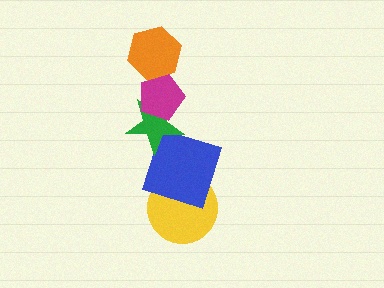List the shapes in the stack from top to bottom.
From top to bottom: the orange hexagon, the magenta pentagon, the green star, the blue square, the yellow circle.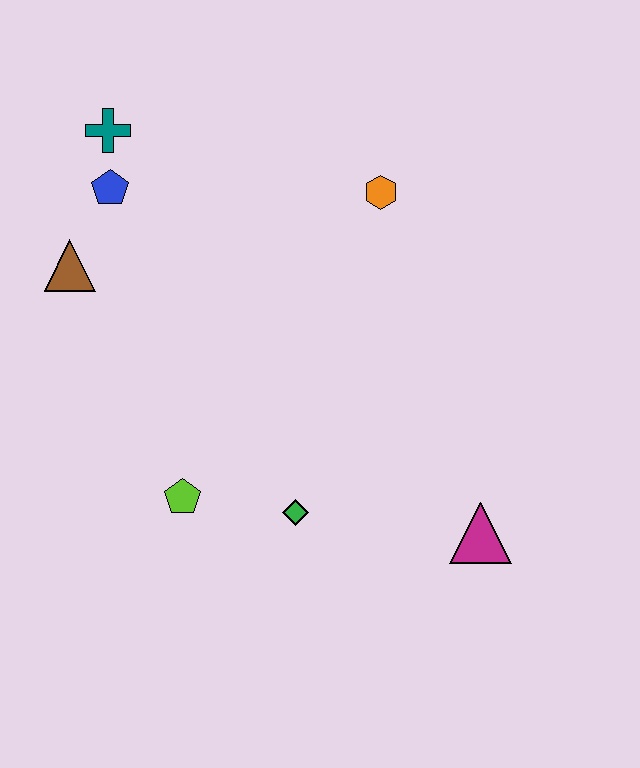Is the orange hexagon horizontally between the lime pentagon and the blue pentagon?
No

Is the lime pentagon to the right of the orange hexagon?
No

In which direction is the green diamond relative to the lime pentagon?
The green diamond is to the right of the lime pentagon.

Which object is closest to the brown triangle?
The blue pentagon is closest to the brown triangle.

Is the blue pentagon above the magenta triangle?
Yes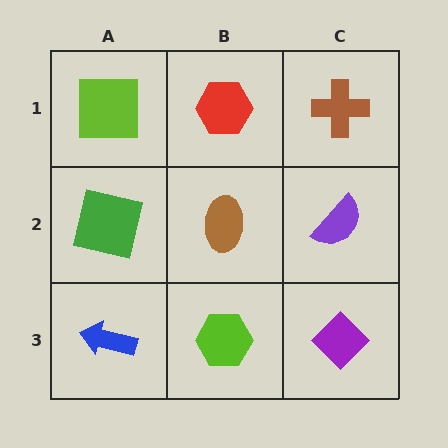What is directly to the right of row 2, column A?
A brown ellipse.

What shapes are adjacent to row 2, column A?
A lime square (row 1, column A), a blue arrow (row 3, column A), a brown ellipse (row 2, column B).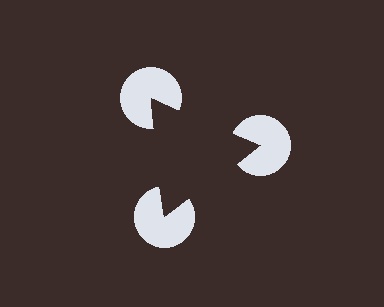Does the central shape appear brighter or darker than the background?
It typically appears slightly darker than the background, even though no actual brightness change is drawn.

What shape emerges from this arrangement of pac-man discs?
An illusory triangle — its edges are inferred from the aligned wedge cuts in the pac-man discs, not physically drawn.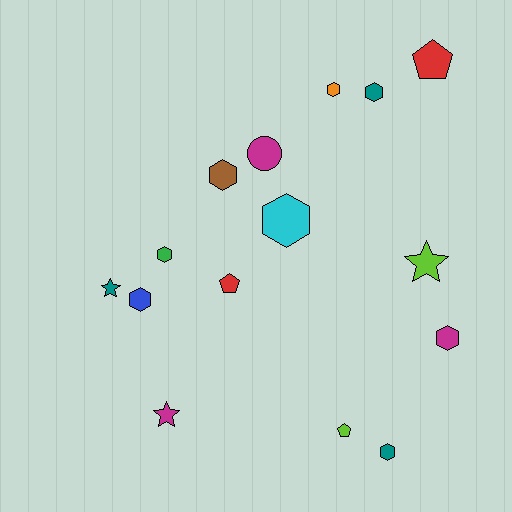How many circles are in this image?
There is 1 circle.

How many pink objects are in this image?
There are no pink objects.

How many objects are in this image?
There are 15 objects.